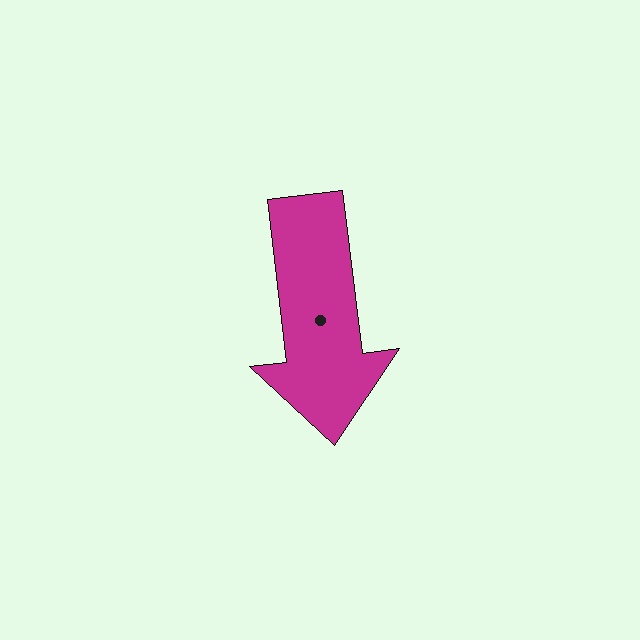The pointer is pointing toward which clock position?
Roughly 6 o'clock.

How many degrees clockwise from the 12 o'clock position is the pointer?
Approximately 173 degrees.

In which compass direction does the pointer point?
South.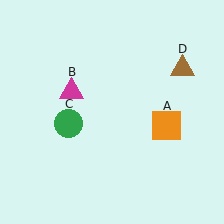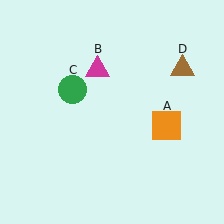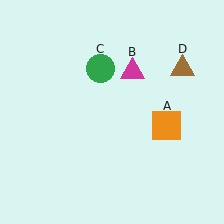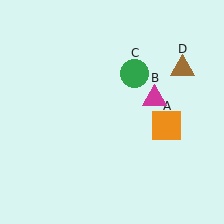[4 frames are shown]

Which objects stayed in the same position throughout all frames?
Orange square (object A) and brown triangle (object D) remained stationary.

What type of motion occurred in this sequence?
The magenta triangle (object B), green circle (object C) rotated clockwise around the center of the scene.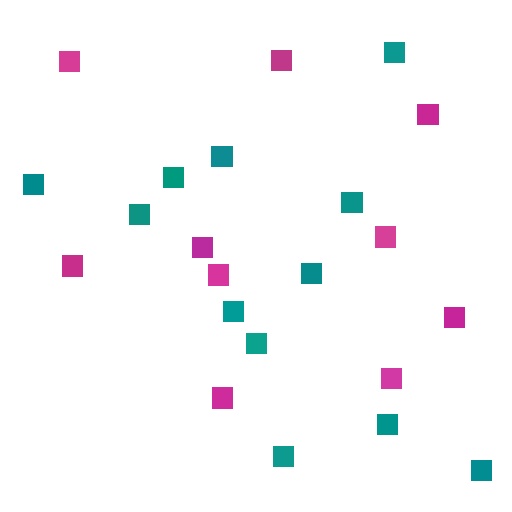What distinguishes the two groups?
There are 2 groups: one group of teal squares (12) and one group of magenta squares (10).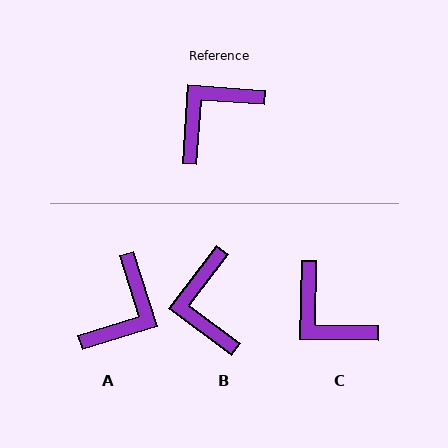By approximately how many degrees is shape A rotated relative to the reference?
Approximately 159 degrees clockwise.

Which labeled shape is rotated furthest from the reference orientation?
A, about 159 degrees away.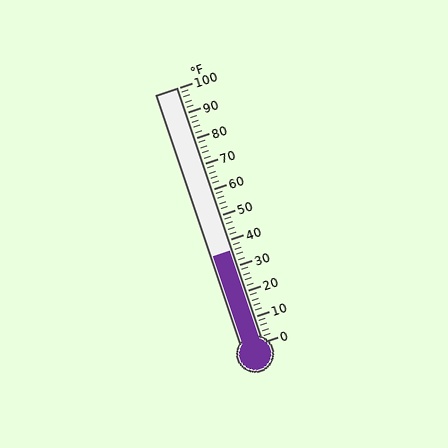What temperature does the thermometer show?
The thermometer shows approximately 36°F.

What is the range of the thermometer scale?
The thermometer scale ranges from 0°F to 100°F.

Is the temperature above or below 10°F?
The temperature is above 10°F.